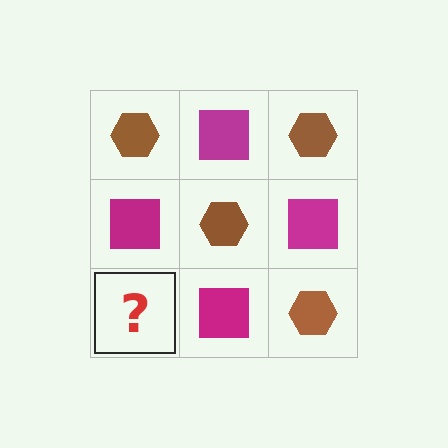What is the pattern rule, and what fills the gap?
The rule is that it alternates brown hexagon and magenta square in a checkerboard pattern. The gap should be filled with a brown hexagon.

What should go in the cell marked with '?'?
The missing cell should contain a brown hexagon.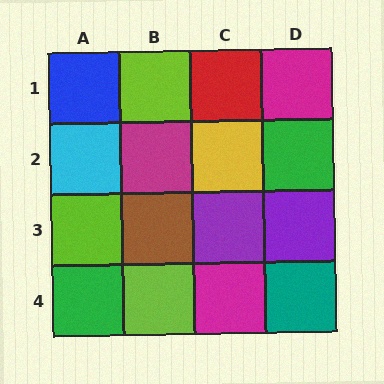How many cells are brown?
1 cell is brown.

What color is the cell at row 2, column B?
Magenta.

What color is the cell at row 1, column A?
Blue.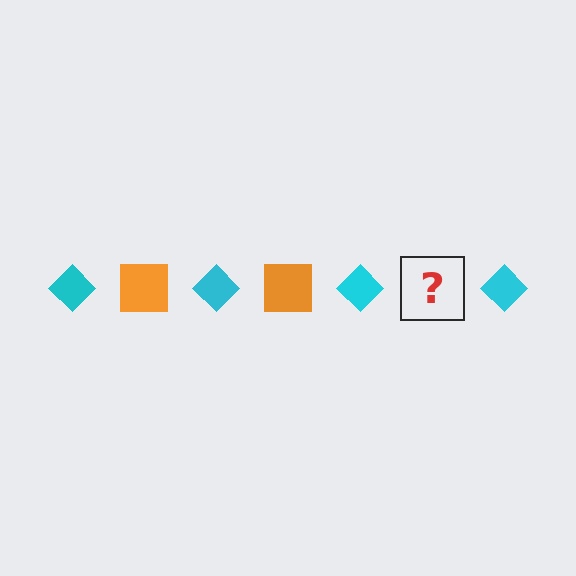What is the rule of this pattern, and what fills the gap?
The rule is that the pattern alternates between cyan diamond and orange square. The gap should be filled with an orange square.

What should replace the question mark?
The question mark should be replaced with an orange square.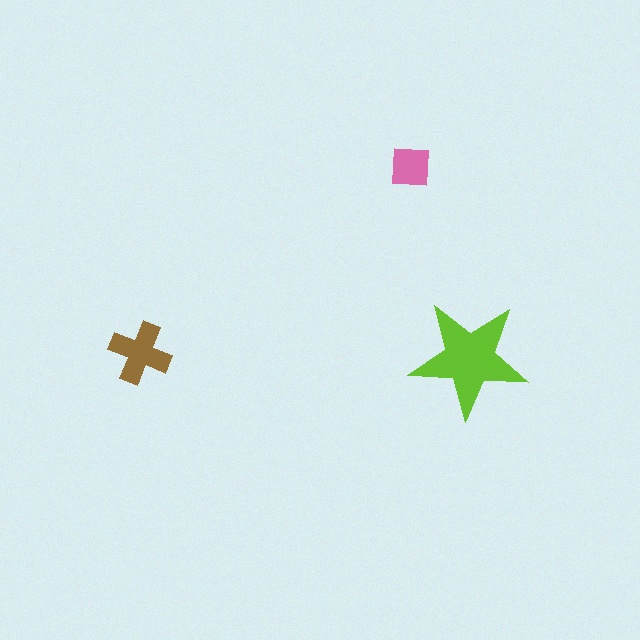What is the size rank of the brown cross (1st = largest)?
2nd.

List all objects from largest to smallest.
The lime star, the brown cross, the pink square.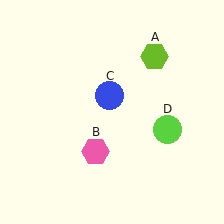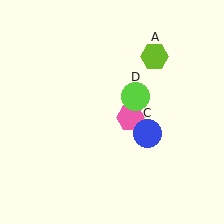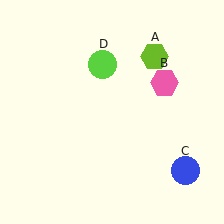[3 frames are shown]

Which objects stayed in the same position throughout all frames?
Lime hexagon (object A) remained stationary.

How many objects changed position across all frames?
3 objects changed position: pink hexagon (object B), blue circle (object C), lime circle (object D).